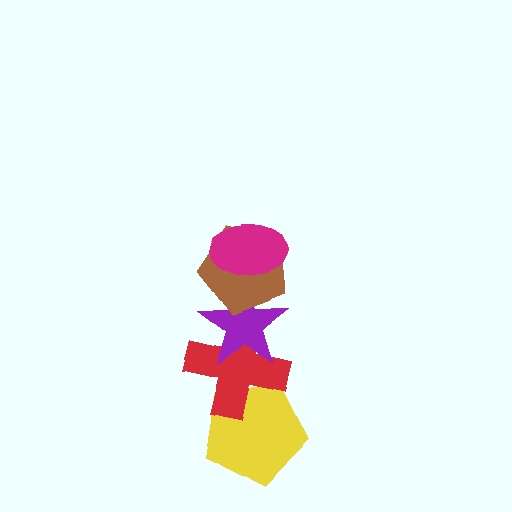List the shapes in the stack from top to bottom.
From top to bottom: the magenta ellipse, the brown pentagon, the purple star, the red cross, the yellow pentagon.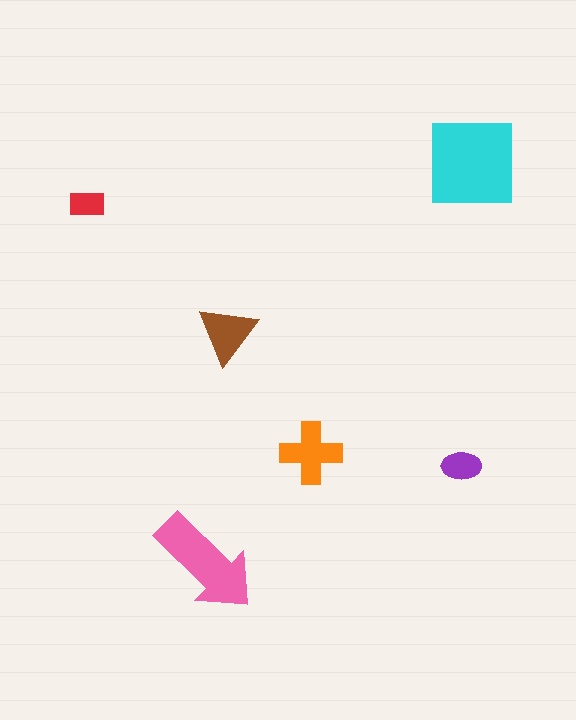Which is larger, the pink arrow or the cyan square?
The cyan square.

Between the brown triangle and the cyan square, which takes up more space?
The cyan square.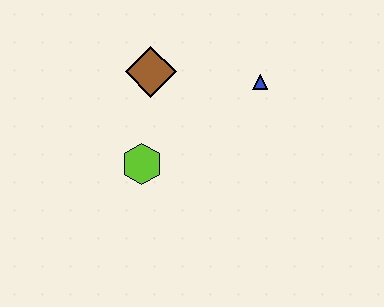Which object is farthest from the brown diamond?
The blue triangle is farthest from the brown diamond.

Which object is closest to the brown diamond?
The lime hexagon is closest to the brown diamond.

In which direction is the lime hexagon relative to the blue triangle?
The lime hexagon is to the left of the blue triangle.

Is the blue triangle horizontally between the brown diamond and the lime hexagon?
No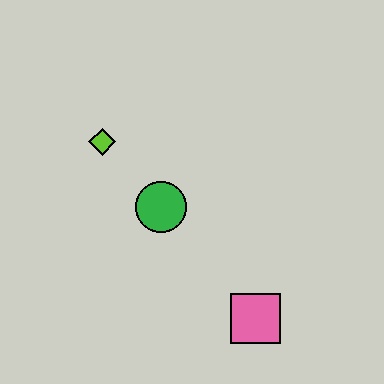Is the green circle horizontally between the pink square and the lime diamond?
Yes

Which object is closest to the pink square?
The green circle is closest to the pink square.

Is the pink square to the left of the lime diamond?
No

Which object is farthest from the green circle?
The pink square is farthest from the green circle.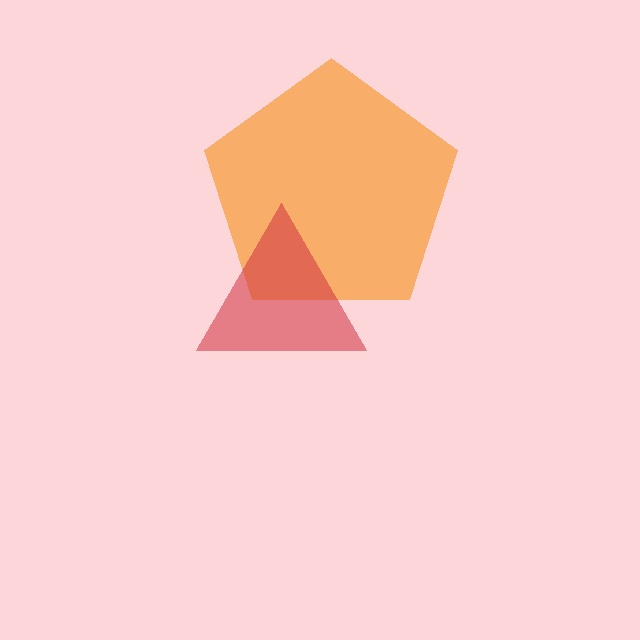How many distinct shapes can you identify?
There are 2 distinct shapes: an orange pentagon, a red triangle.